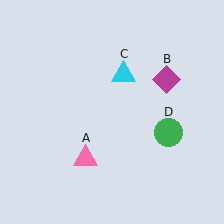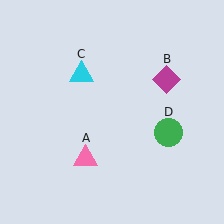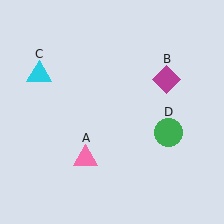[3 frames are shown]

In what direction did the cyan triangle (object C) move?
The cyan triangle (object C) moved left.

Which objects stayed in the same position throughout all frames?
Pink triangle (object A) and magenta diamond (object B) and green circle (object D) remained stationary.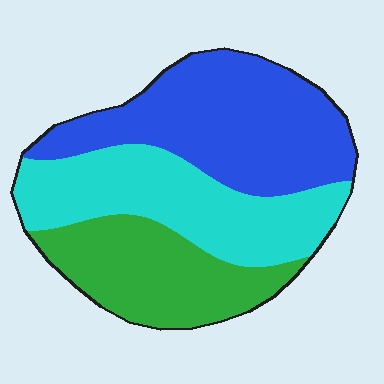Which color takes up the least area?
Green, at roughly 25%.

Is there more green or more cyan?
Cyan.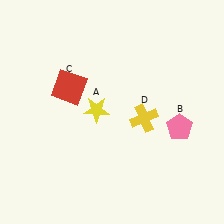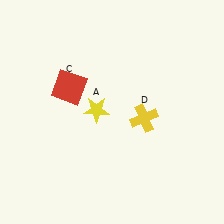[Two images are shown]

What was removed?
The pink pentagon (B) was removed in Image 2.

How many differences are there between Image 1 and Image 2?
There is 1 difference between the two images.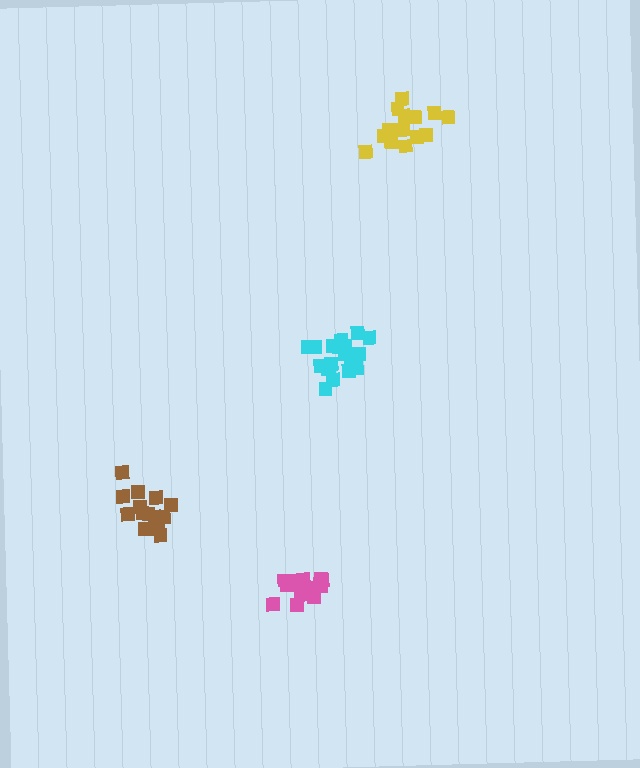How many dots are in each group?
Group 1: 19 dots, Group 2: 14 dots, Group 3: 16 dots, Group 4: 18 dots (67 total).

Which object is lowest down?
The pink cluster is bottommost.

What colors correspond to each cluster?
The clusters are colored: cyan, yellow, brown, pink.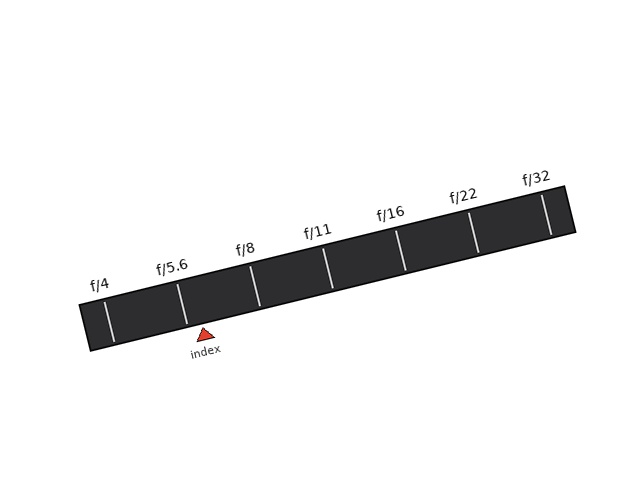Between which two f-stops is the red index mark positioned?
The index mark is between f/5.6 and f/8.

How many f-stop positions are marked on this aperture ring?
There are 7 f-stop positions marked.